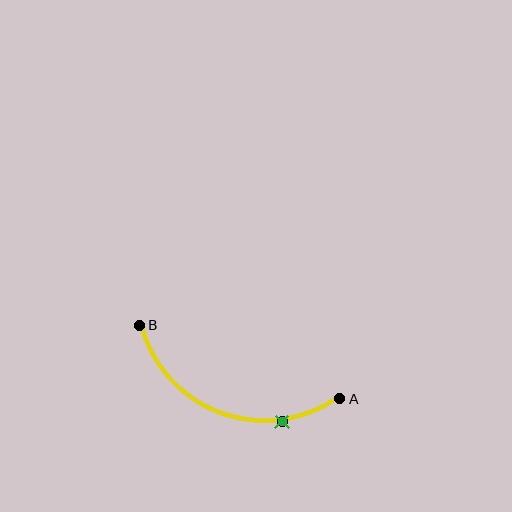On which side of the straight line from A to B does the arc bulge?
The arc bulges below the straight line connecting A and B.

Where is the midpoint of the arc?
The arc midpoint is the point on the curve farthest from the straight line joining A and B. It sits below that line.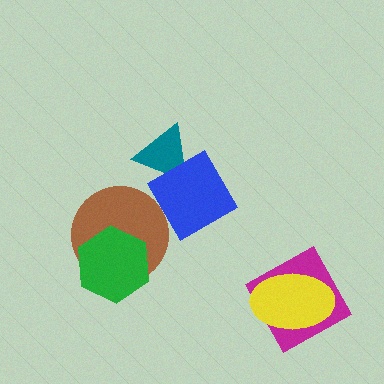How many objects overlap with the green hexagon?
1 object overlaps with the green hexagon.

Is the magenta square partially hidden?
Yes, it is partially covered by another shape.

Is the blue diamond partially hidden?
No, no other shape covers it.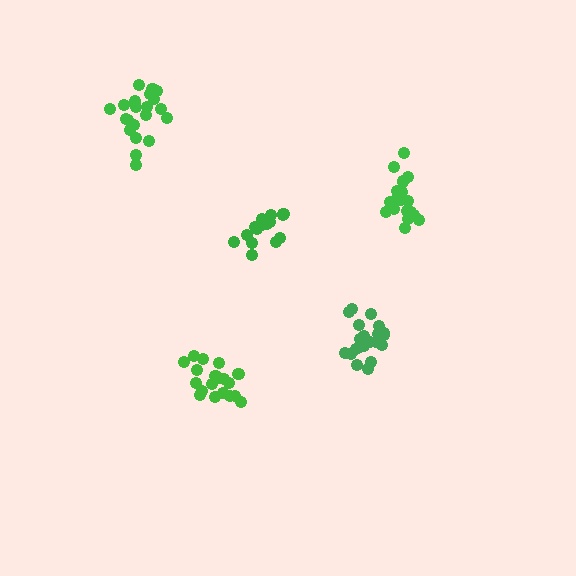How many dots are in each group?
Group 1: 20 dots, Group 2: 20 dots, Group 3: 21 dots, Group 4: 15 dots, Group 5: 21 dots (97 total).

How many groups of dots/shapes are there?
There are 5 groups.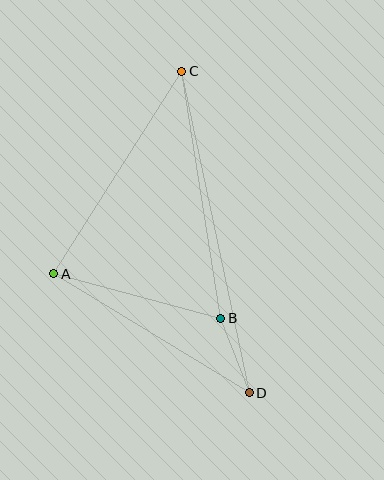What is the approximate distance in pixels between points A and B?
The distance between A and B is approximately 173 pixels.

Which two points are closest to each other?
Points B and D are closest to each other.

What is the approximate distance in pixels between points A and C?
The distance between A and C is approximately 240 pixels.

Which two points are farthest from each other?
Points C and D are farthest from each other.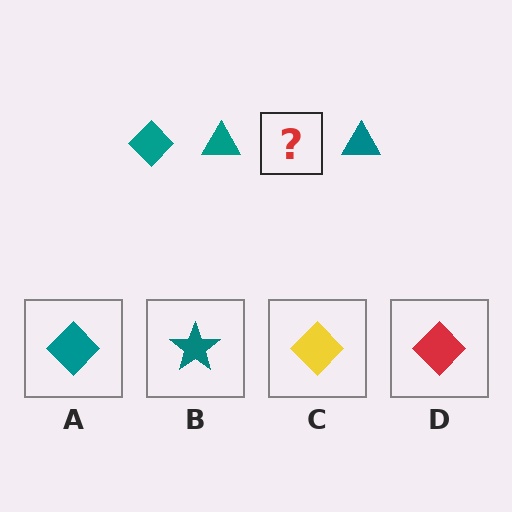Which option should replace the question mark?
Option A.